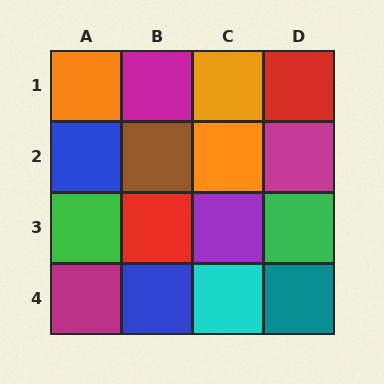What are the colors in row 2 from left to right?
Blue, brown, orange, magenta.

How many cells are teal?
1 cell is teal.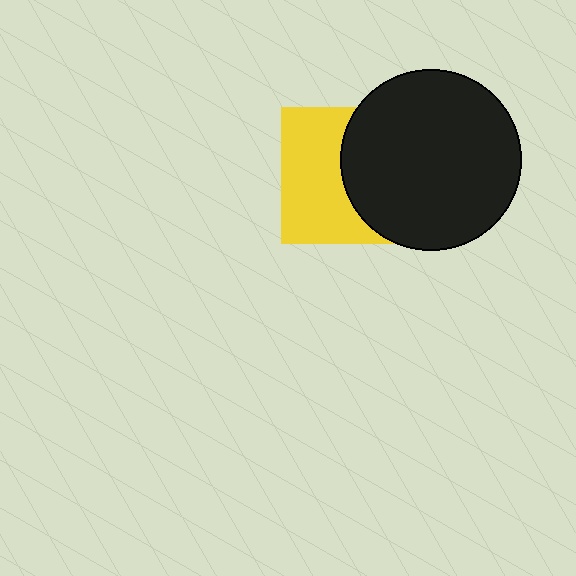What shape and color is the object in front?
The object in front is a black circle.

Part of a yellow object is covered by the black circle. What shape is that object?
It is a square.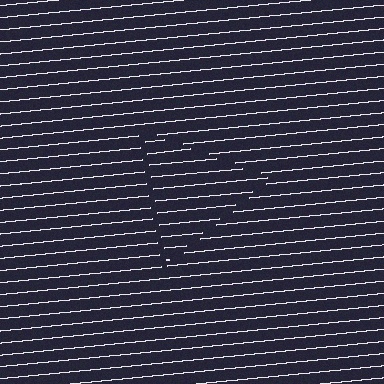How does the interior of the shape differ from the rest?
The interior of the shape contains the same grating, shifted by half a period — the contour is defined by the phase discontinuity where line-ends from the inner and outer gratings abut.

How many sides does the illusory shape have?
3 sides — the line-ends trace a triangle.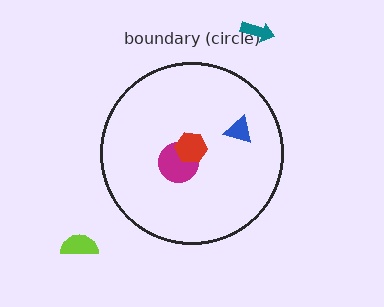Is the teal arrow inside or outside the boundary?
Outside.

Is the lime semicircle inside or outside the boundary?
Outside.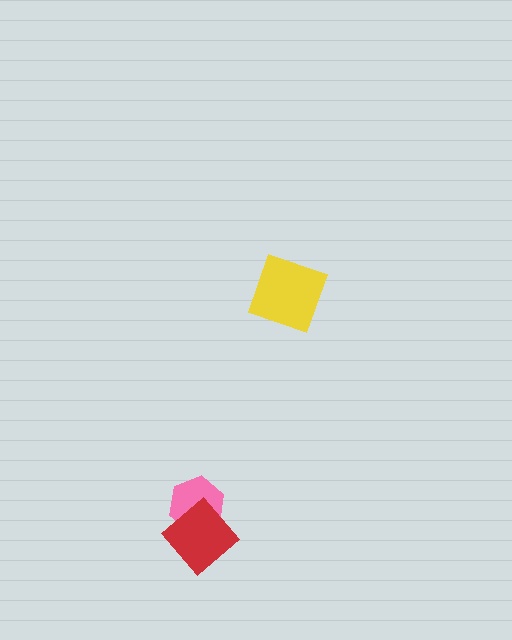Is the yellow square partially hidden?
No, no other shape covers it.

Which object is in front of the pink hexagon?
The red diamond is in front of the pink hexagon.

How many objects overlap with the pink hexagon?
1 object overlaps with the pink hexagon.